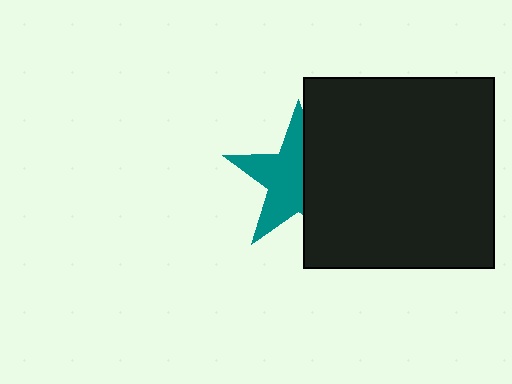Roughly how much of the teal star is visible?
About half of it is visible (roughly 57%).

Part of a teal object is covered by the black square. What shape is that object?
It is a star.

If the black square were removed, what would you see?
You would see the complete teal star.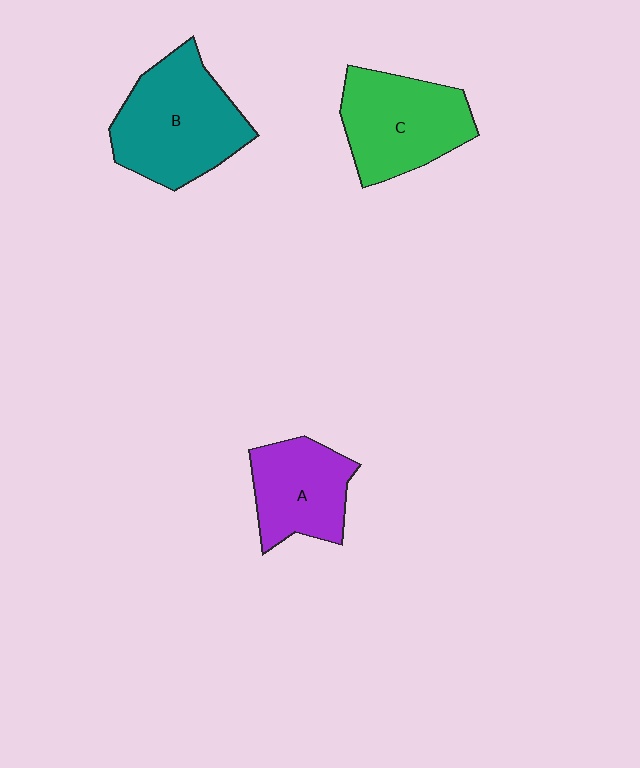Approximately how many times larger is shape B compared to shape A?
Approximately 1.5 times.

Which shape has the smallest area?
Shape A (purple).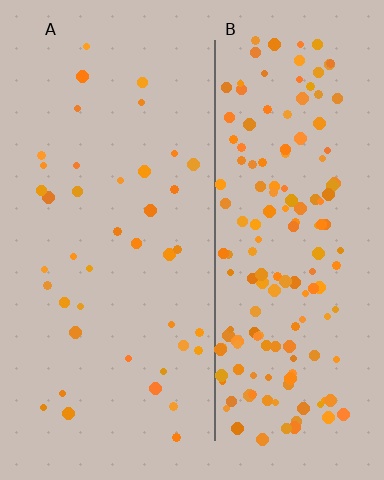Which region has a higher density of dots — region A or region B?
B (the right).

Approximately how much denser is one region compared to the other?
Approximately 4.1× — region B over region A.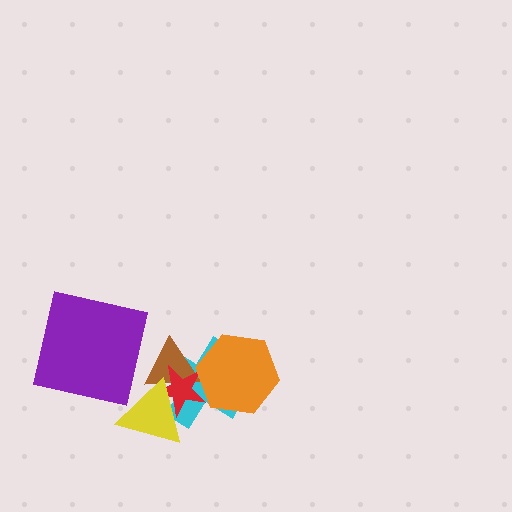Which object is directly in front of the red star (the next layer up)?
The orange hexagon is directly in front of the red star.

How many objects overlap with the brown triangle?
4 objects overlap with the brown triangle.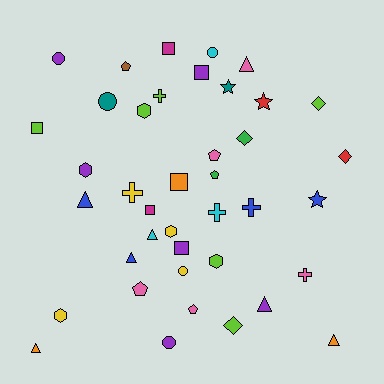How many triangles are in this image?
There are 7 triangles.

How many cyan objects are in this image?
There are 3 cyan objects.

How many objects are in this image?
There are 40 objects.